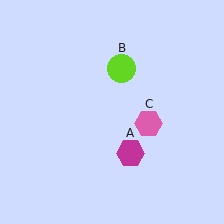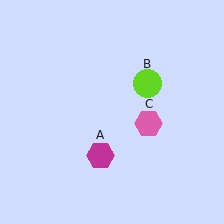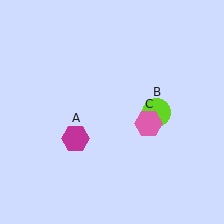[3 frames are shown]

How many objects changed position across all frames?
2 objects changed position: magenta hexagon (object A), lime circle (object B).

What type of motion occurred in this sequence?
The magenta hexagon (object A), lime circle (object B) rotated clockwise around the center of the scene.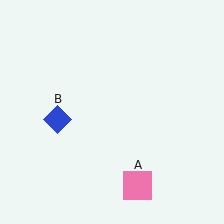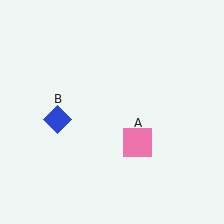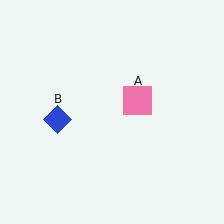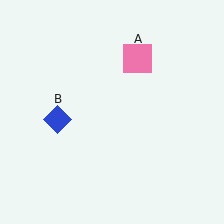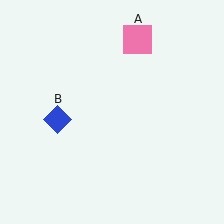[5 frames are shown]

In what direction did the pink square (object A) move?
The pink square (object A) moved up.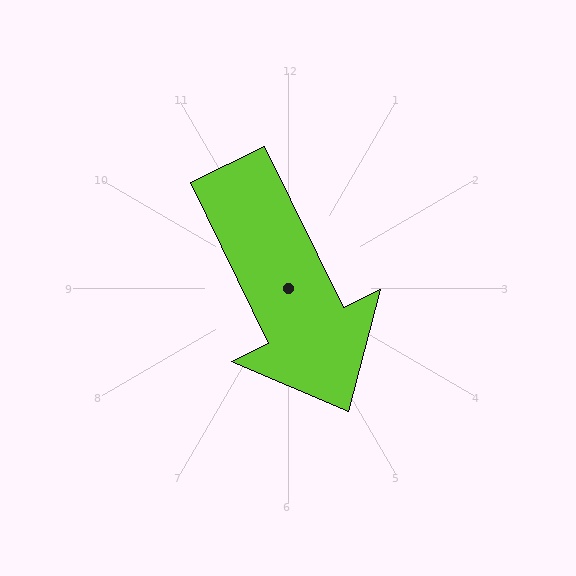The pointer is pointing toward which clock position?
Roughly 5 o'clock.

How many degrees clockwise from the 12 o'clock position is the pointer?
Approximately 154 degrees.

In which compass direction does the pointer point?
Southeast.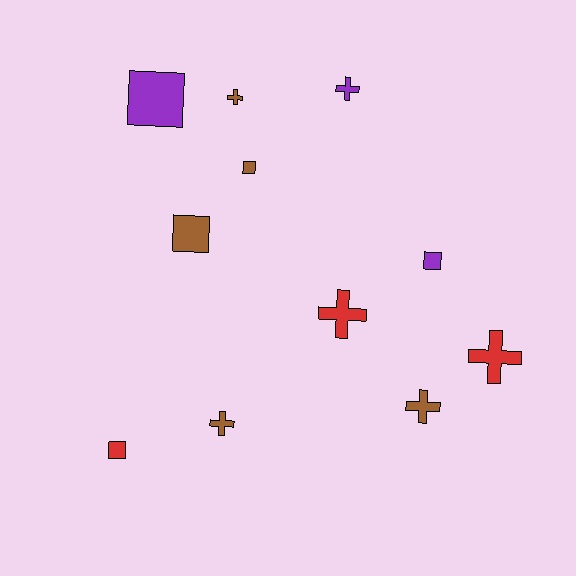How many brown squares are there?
There are 2 brown squares.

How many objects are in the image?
There are 11 objects.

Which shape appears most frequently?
Cross, with 6 objects.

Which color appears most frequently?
Brown, with 5 objects.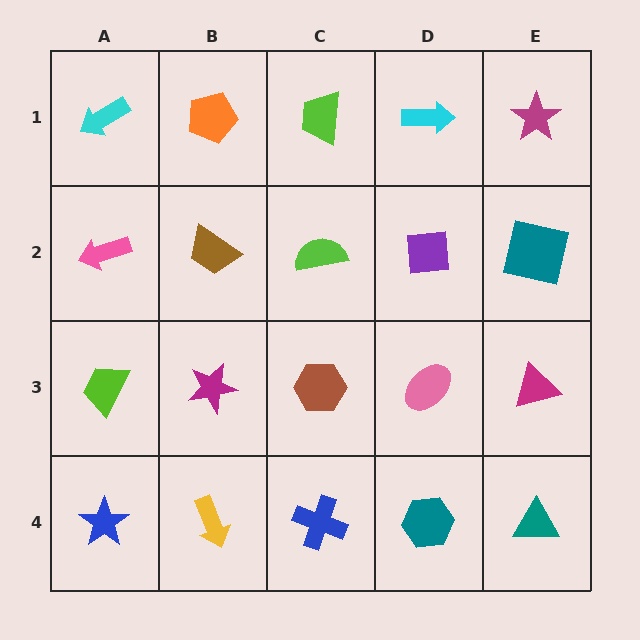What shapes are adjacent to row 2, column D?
A cyan arrow (row 1, column D), a pink ellipse (row 3, column D), a lime semicircle (row 2, column C), a teal square (row 2, column E).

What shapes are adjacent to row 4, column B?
A magenta star (row 3, column B), a blue star (row 4, column A), a blue cross (row 4, column C).